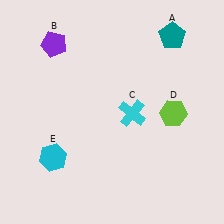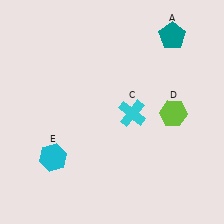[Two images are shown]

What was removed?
The purple pentagon (B) was removed in Image 2.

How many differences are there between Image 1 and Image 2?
There is 1 difference between the two images.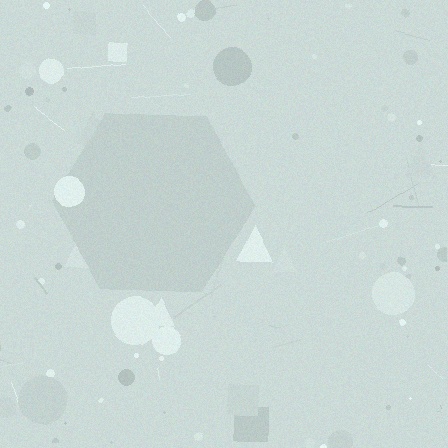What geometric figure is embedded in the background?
A hexagon is embedded in the background.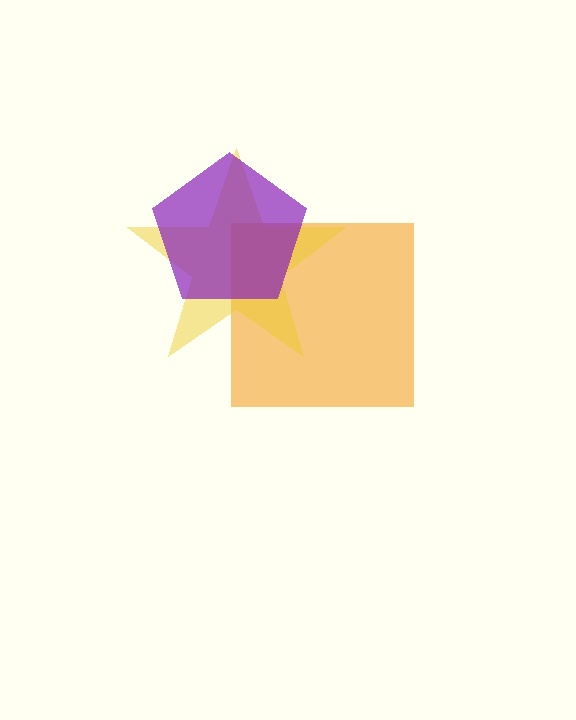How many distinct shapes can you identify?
There are 3 distinct shapes: an orange square, a yellow star, a purple pentagon.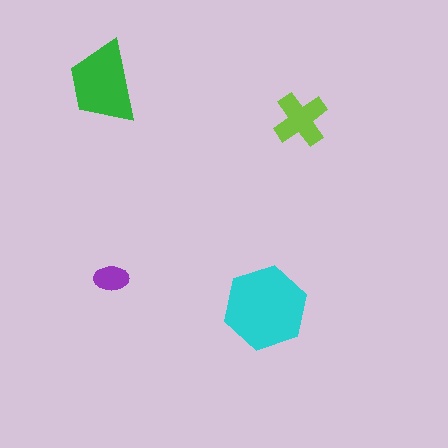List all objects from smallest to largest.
The purple ellipse, the lime cross, the green trapezoid, the cyan hexagon.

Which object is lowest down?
The cyan hexagon is bottommost.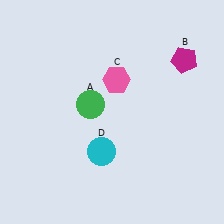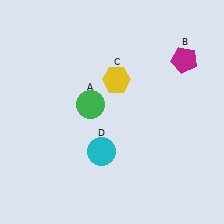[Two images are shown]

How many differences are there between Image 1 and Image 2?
There is 1 difference between the two images.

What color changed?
The hexagon (C) changed from pink in Image 1 to yellow in Image 2.